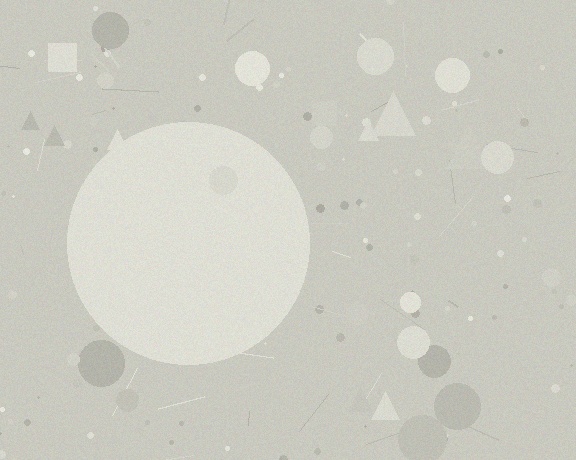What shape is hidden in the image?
A circle is hidden in the image.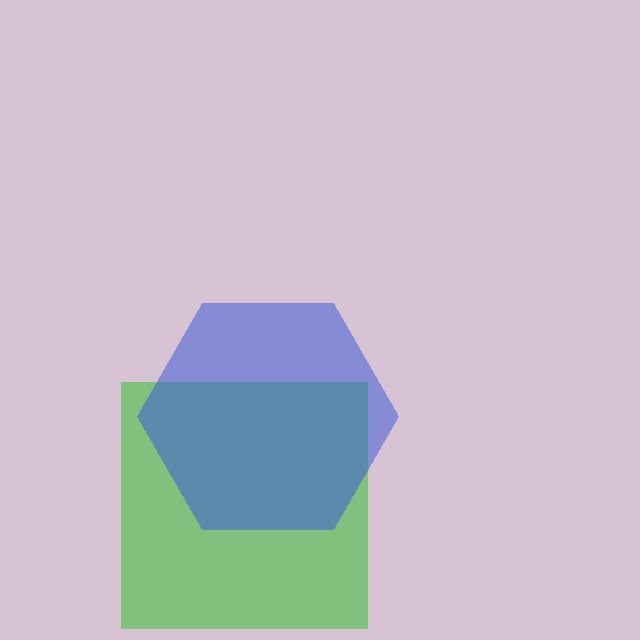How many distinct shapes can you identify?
There are 2 distinct shapes: a green square, a blue hexagon.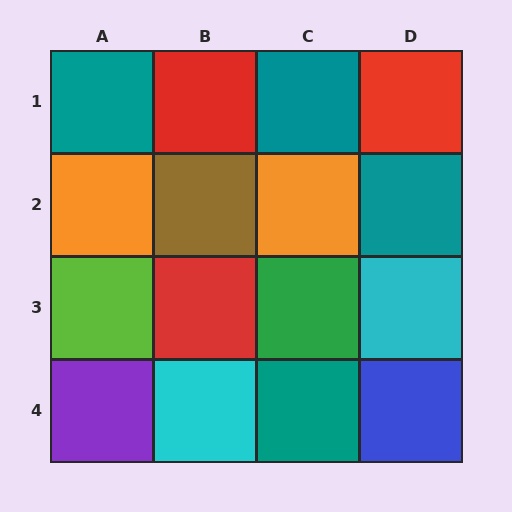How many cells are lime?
1 cell is lime.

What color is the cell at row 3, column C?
Green.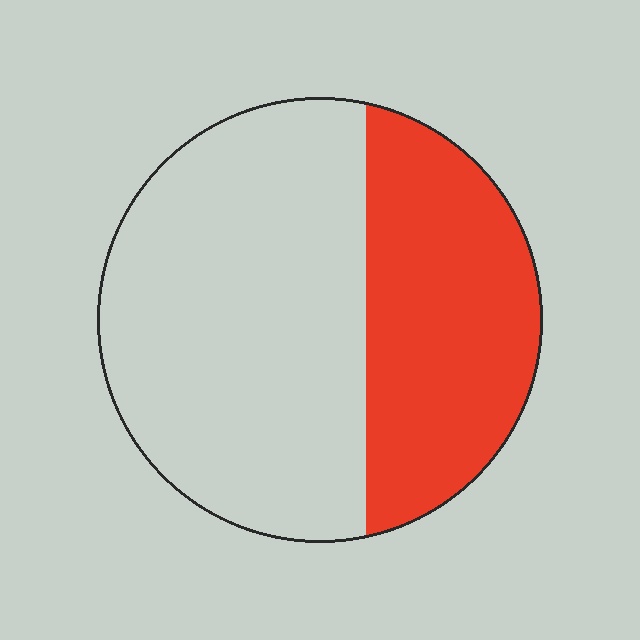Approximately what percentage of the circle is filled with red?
Approximately 35%.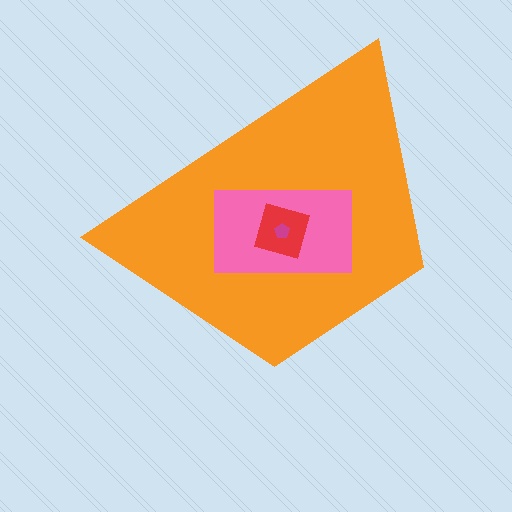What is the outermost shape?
The orange trapezoid.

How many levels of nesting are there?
4.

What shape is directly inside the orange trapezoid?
The pink rectangle.